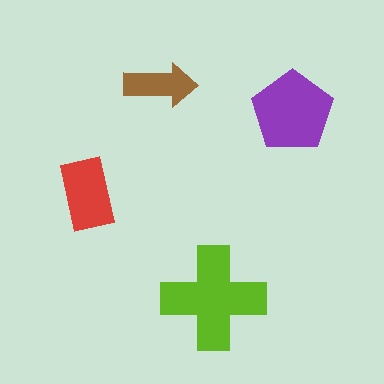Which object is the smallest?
The brown arrow.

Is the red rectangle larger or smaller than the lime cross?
Smaller.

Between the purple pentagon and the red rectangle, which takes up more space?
The purple pentagon.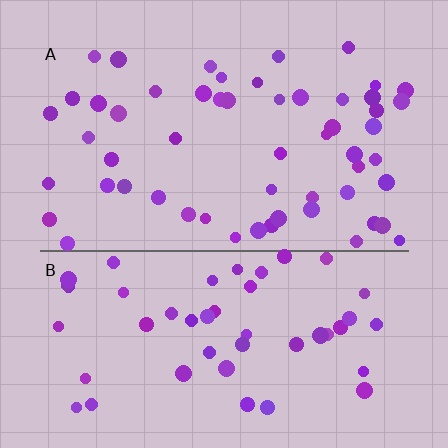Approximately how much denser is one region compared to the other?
Approximately 1.1× — region A over region B.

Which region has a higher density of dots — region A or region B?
A (the top).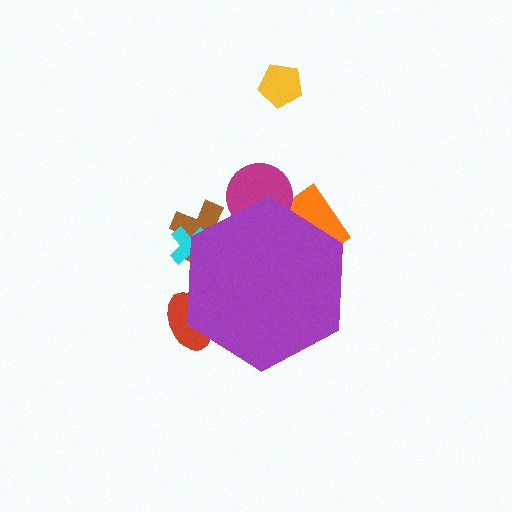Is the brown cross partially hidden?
Yes, the brown cross is partially hidden behind the purple hexagon.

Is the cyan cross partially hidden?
Yes, the cyan cross is partially hidden behind the purple hexagon.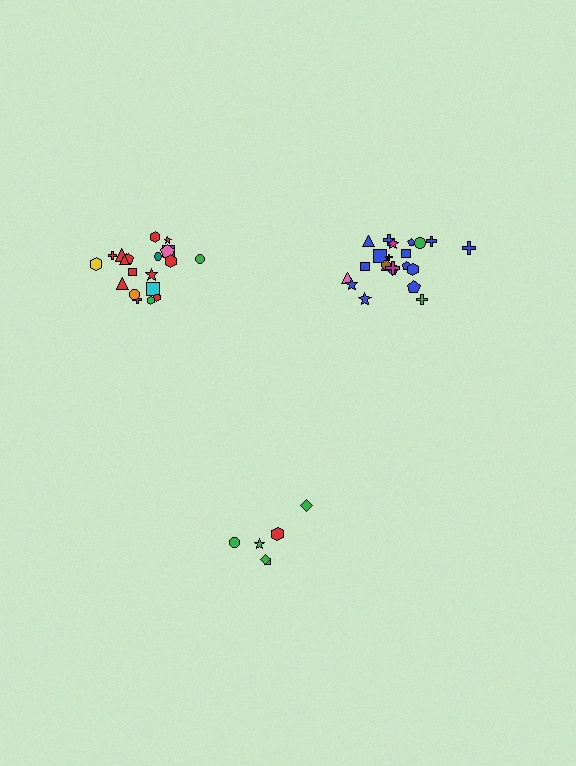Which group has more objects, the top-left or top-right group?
The top-right group.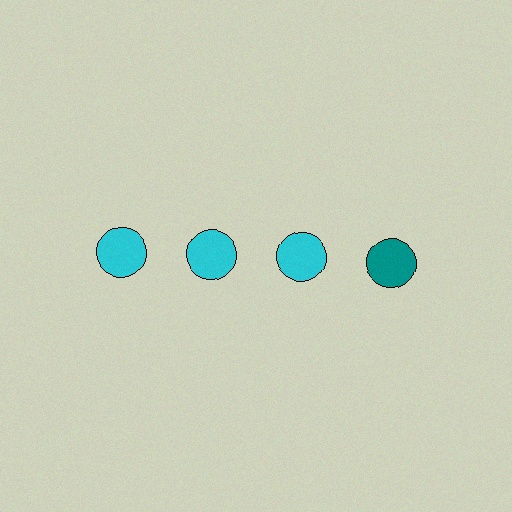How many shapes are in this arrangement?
There are 4 shapes arranged in a grid pattern.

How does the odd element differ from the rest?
It has a different color: teal instead of cyan.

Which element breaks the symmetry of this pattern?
The teal circle in the top row, second from right column breaks the symmetry. All other shapes are cyan circles.